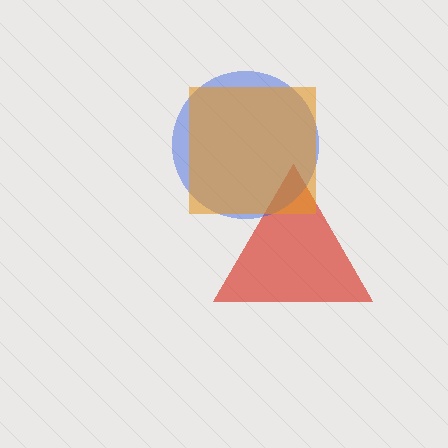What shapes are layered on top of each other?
The layered shapes are: a red triangle, a blue circle, an orange square.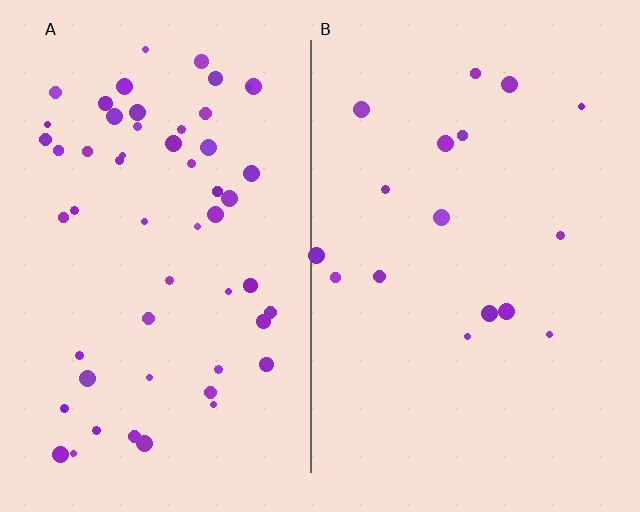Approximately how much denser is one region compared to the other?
Approximately 3.3× — region A over region B.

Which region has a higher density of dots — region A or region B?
A (the left).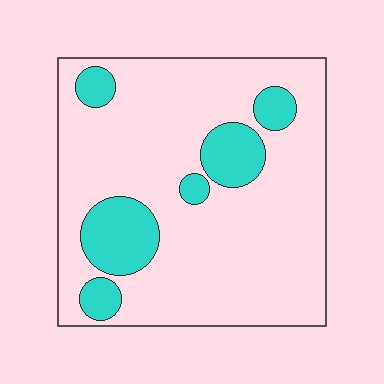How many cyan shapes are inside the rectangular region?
6.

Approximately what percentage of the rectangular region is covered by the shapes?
Approximately 20%.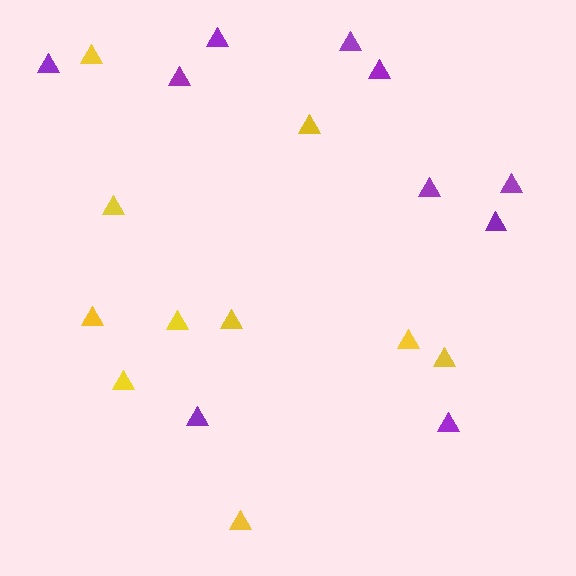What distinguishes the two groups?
There are 2 groups: one group of yellow triangles (10) and one group of purple triangles (10).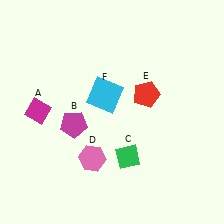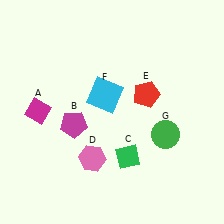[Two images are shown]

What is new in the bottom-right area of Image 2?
A green circle (G) was added in the bottom-right area of Image 2.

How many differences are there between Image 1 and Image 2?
There is 1 difference between the two images.